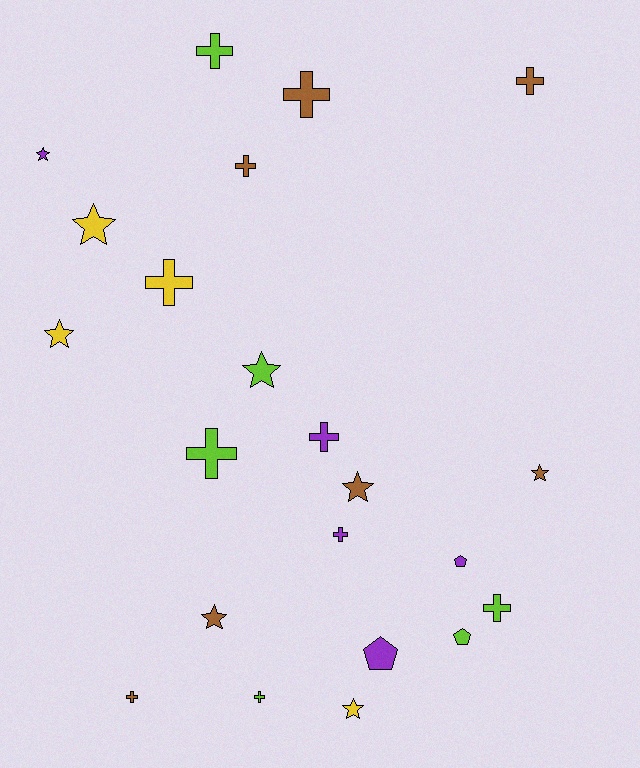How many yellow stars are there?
There are 3 yellow stars.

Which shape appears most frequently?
Cross, with 11 objects.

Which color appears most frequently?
Brown, with 7 objects.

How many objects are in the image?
There are 22 objects.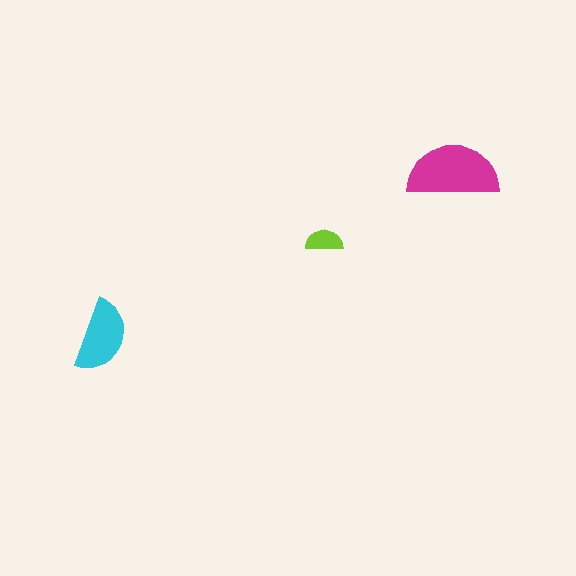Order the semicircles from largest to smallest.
the magenta one, the cyan one, the lime one.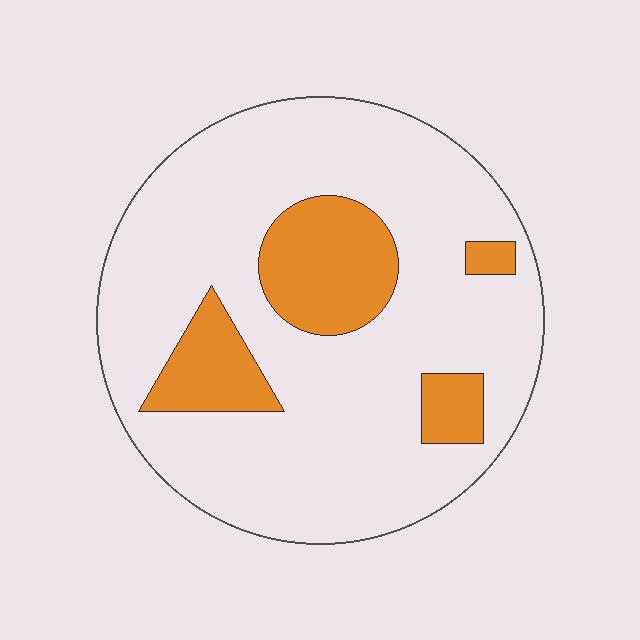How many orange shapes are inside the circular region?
4.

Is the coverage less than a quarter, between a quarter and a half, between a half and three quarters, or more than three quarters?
Less than a quarter.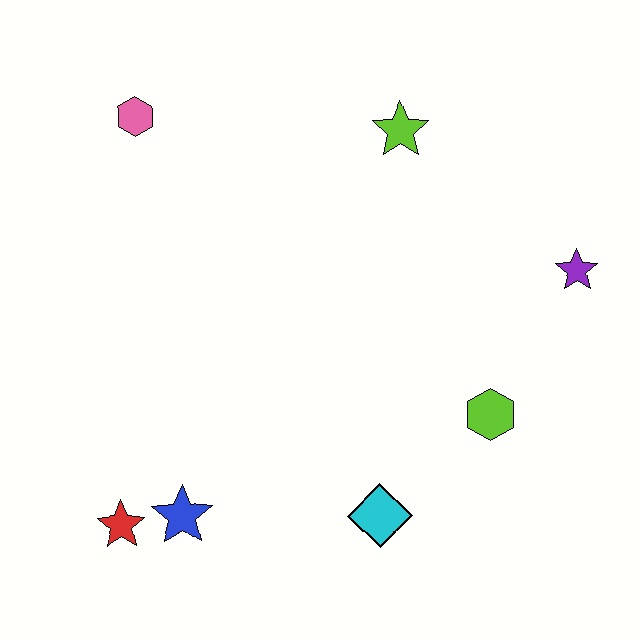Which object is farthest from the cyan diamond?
The pink hexagon is farthest from the cyan diamond.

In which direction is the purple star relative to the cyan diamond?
The purple star is above the cyan diamond.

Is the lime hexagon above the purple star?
No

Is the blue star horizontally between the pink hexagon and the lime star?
Yes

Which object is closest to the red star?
The blue star is closest to the red star.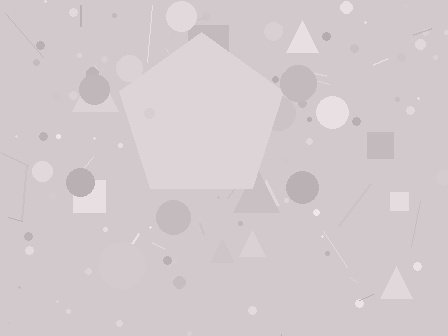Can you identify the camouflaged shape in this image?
The camouflaged shape is a pentagon.